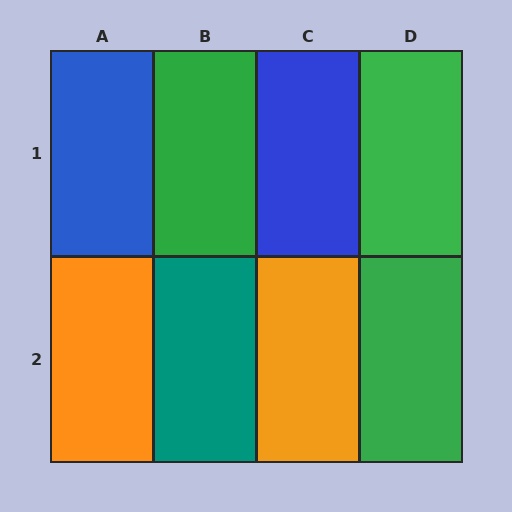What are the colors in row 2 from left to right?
Orange, teal, orange, green.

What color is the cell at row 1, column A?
Blue.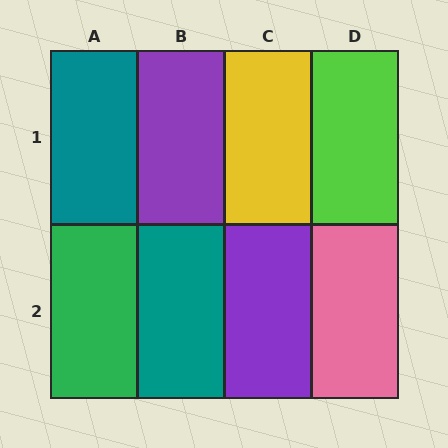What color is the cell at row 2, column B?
Teal.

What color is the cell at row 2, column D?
Pink.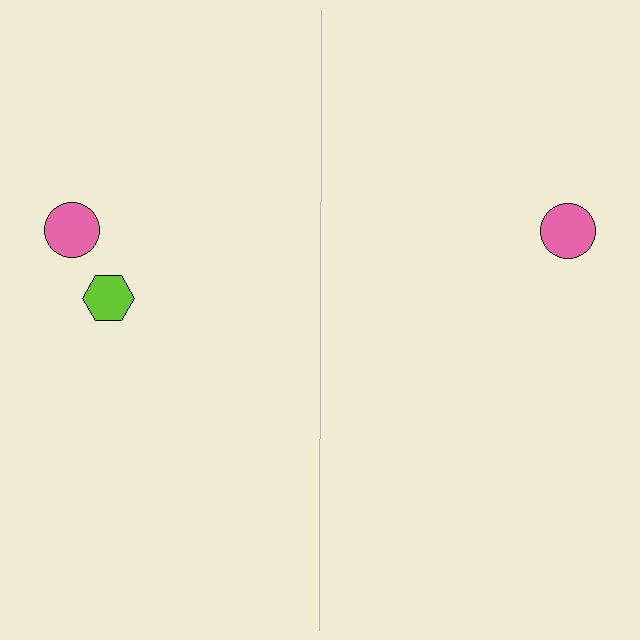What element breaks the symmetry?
A lime hexagon is missing from the right side.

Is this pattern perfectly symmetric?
No, the pattern is not perfectly symmetric. A lime hexagon is missing from the right side.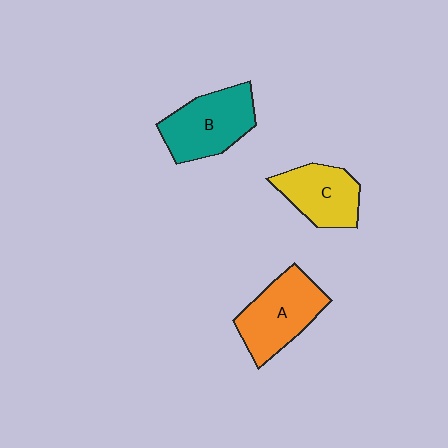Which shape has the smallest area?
Shape C (yellow).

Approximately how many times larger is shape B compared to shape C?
Approximately 1.2 times.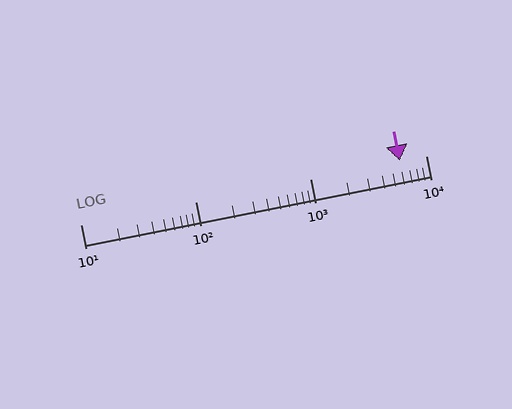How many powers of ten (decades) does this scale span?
The scale spans 3 decades, from 10 to 10000.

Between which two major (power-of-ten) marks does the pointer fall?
The pointer is between 1000 and 10000.